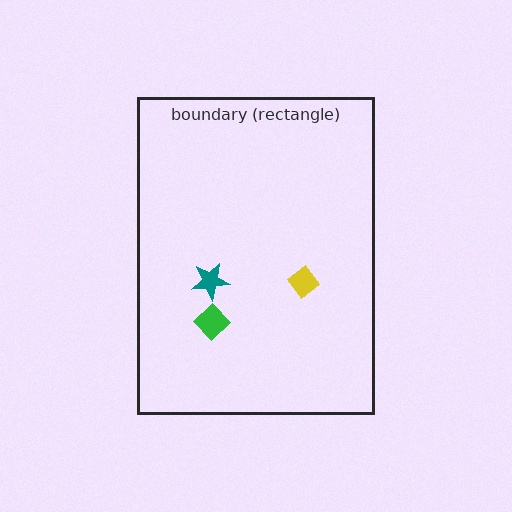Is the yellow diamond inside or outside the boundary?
Inside.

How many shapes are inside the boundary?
3 inside, 0 outside.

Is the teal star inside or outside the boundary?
Inside.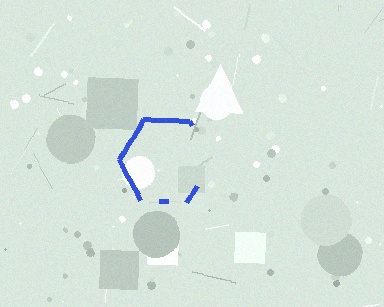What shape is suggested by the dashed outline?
The dashed outline suggests a hexagon.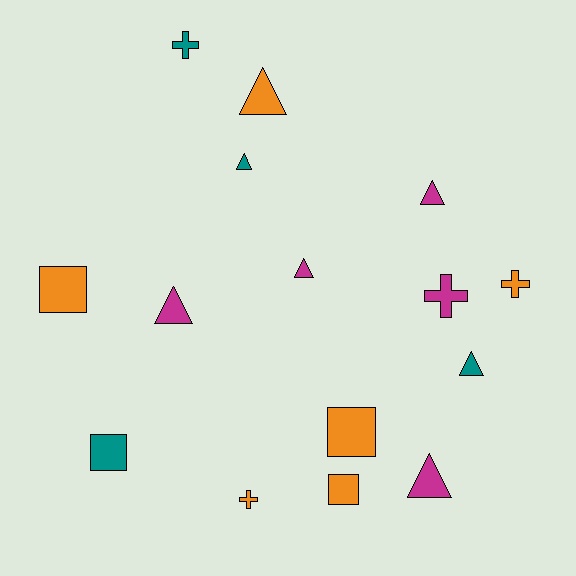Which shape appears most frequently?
Triangle, with 7 objects.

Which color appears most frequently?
Orange, with 6 objects.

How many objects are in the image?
There are 15 objects.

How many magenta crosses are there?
There is 1 magenta cross.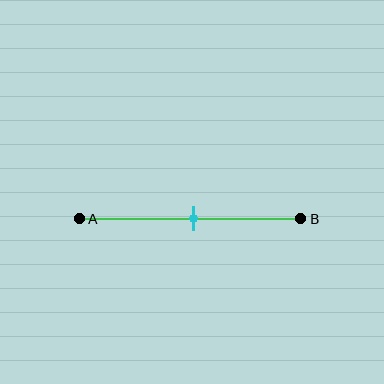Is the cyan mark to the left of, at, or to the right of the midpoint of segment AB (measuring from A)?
The cyan mark is approximately at the midpoint of segment AB.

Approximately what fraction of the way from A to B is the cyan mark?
The cyan mark is approximately 50% of the way from A to B.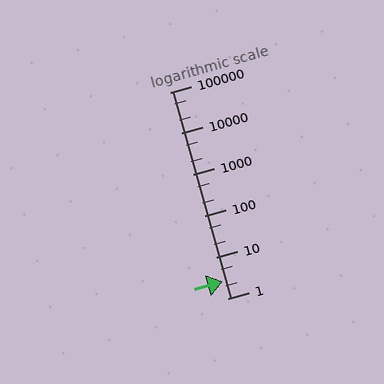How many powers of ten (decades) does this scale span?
The scale spans 5 decades, from 1 to 100000.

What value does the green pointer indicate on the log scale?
The pointer indicates approximately 2.6.